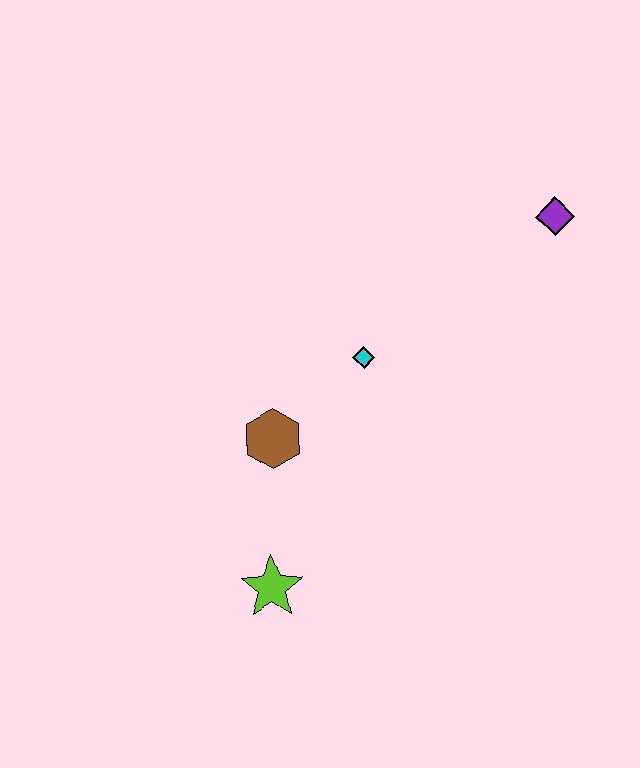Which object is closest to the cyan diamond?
The brown hexagon is closest to the cyan diamond.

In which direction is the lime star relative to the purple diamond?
The lime star is below the purple diamond.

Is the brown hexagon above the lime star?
Yes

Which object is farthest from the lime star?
The purple diamond is farthest from the lime star.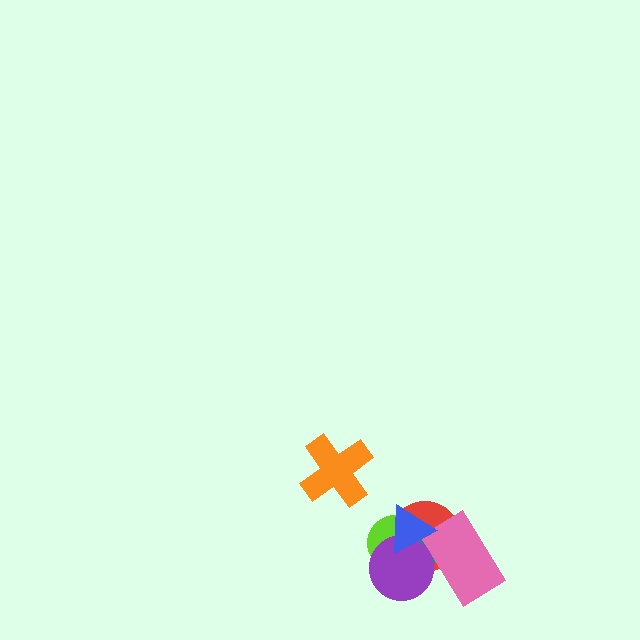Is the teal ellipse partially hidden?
Yes, it is partially covered by another shape.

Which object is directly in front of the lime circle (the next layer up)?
The teal ellipse is directly in front of the lime circle.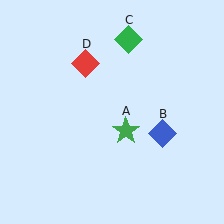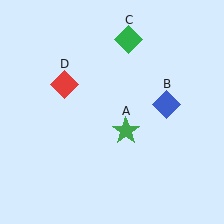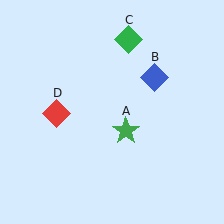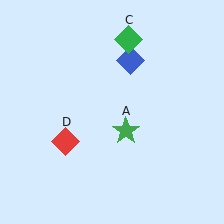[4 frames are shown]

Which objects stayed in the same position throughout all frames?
Green star (object A) and green diamond (object C) remained stationary.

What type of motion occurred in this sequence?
The blue diamond (object B), red diamond (object D) rotated counterclockwise around the center of the scene.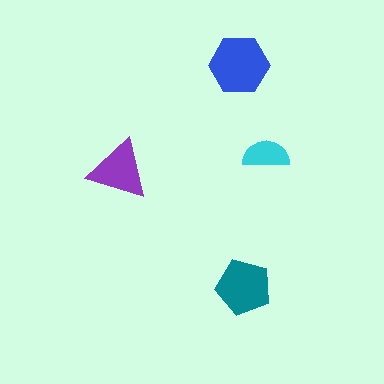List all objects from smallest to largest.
The cyan semicircle, the purple triangle, the teal pentagon, the blue hexagon.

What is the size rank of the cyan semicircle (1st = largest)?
4th.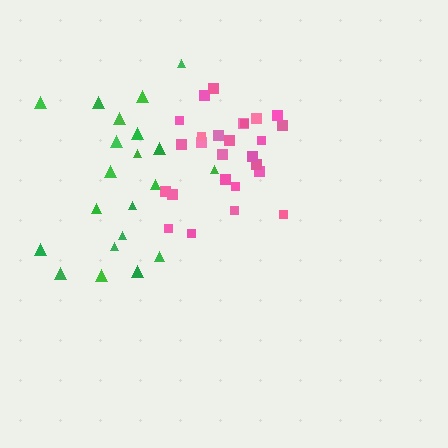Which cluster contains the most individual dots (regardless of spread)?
Pink (26).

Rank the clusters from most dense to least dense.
pink, green.